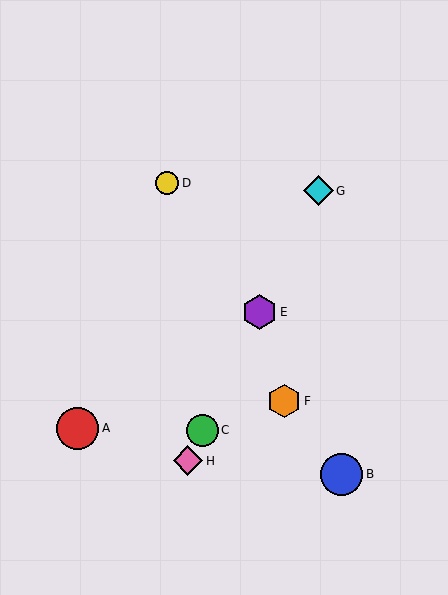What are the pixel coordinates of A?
Object A is at (78, 429).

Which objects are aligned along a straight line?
Objects C, E, G, H are aligned along a straight line.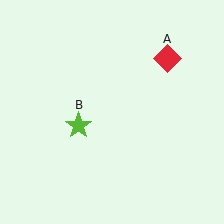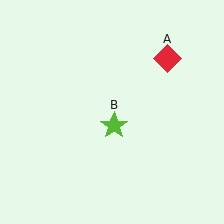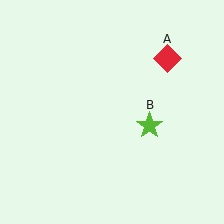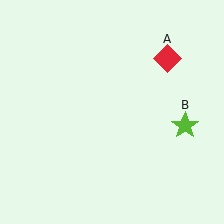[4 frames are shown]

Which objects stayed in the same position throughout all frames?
Red diamond (object A) remained stationary.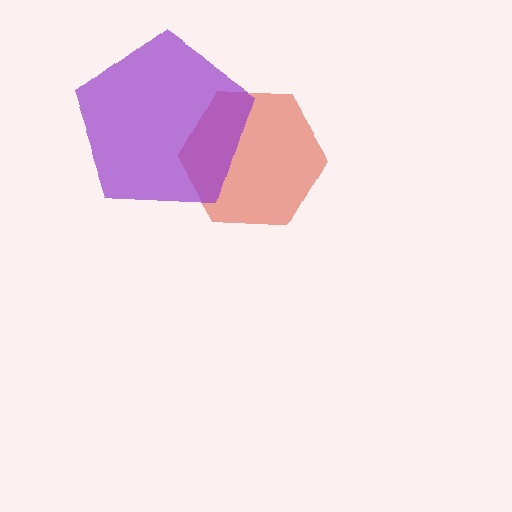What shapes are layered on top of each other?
The layered shapes are: a red hexagon, a purple pentagon.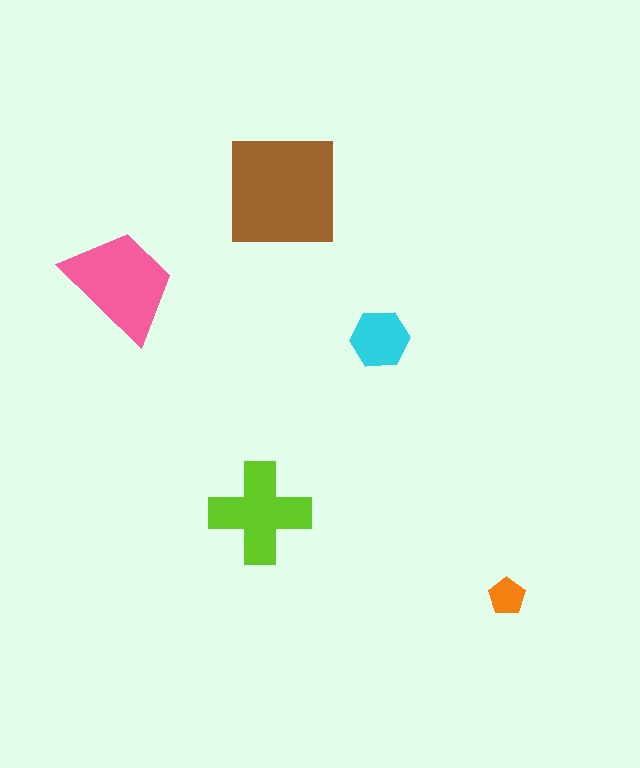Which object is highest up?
The brown square is topmost.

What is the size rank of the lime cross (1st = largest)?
3rd.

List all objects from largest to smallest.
The brown square, the pink trapezoid, the lime cross, the cyan hexagon, the orange pentagon.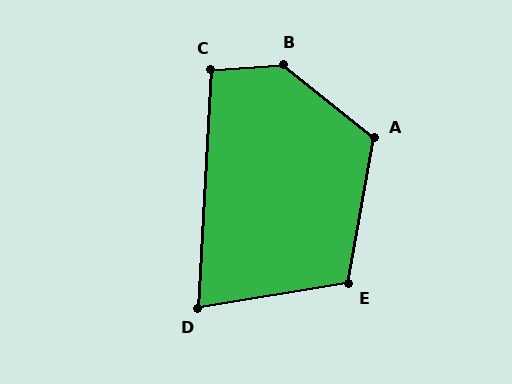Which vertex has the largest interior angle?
B, at approximately 137 degrees.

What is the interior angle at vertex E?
Approximately 109 degrees (obtuse).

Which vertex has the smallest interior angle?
D, at approximately 77 degrees.